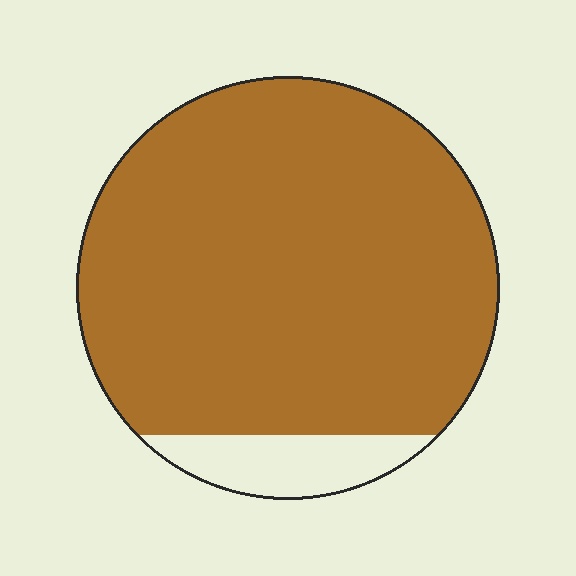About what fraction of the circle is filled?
About nine tenths (9/10).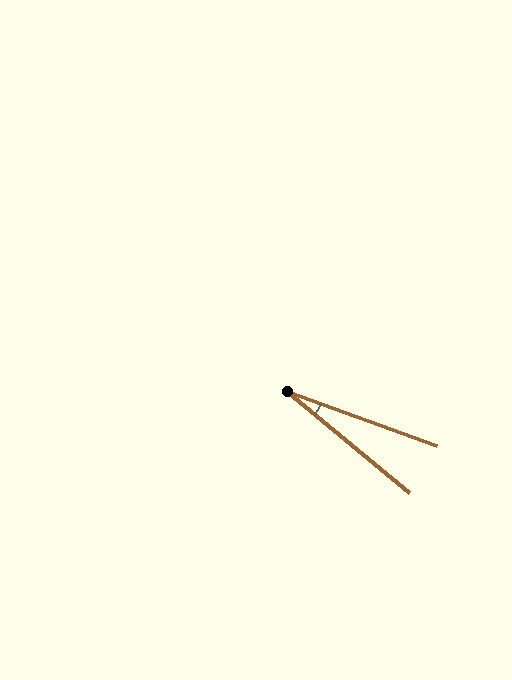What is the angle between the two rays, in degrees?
Approximately 20 degrees.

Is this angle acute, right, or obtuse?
It is acute.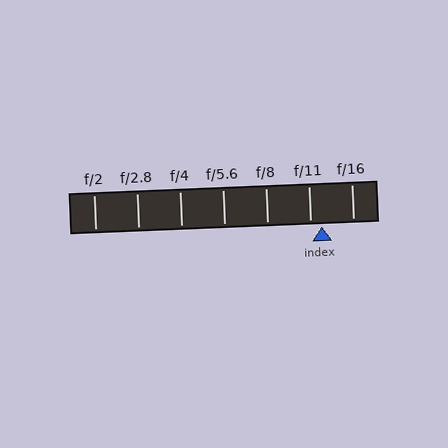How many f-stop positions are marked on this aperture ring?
There are 7 f-stop positions marked.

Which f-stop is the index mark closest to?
The index mark is closest to f/11.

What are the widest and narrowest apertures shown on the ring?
The widest aperture shown is f/2 and the narrowest is f/16.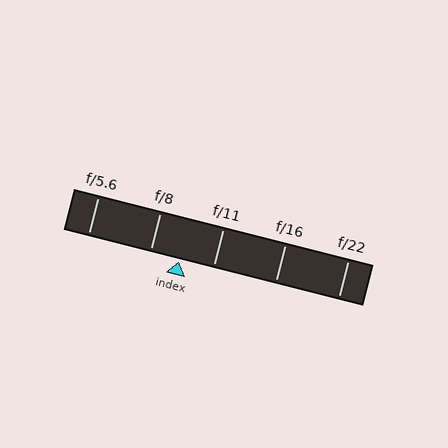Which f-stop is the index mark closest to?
The index mark is closest to f/8.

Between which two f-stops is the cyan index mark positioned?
The index mark is between f/8 and f/11.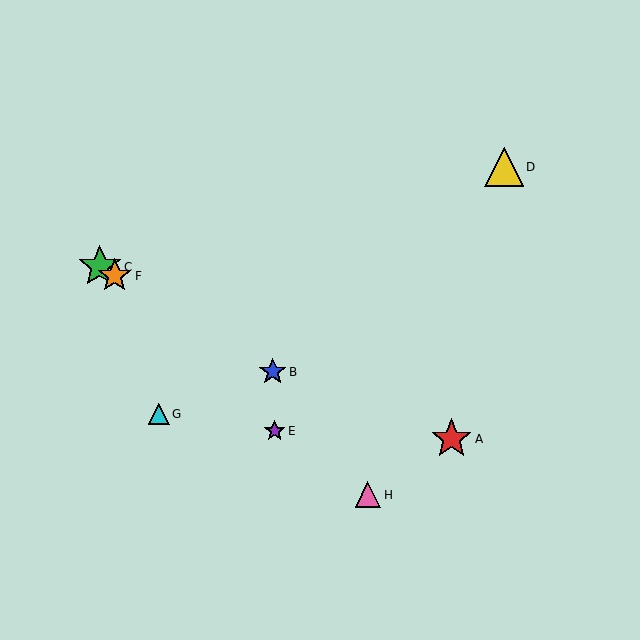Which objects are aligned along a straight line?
Objects B, C, F are aligned along a straight line.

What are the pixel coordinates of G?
Object G is at (159, 414).